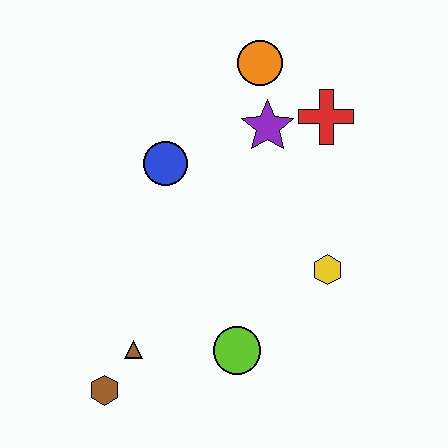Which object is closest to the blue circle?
The purple star is closest to the blue circle.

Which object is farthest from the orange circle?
The brown hexagon is farthest from the orange circle.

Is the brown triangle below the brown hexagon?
No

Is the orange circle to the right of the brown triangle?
Yes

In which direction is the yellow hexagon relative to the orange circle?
The yellow hexagon is below the orange circle.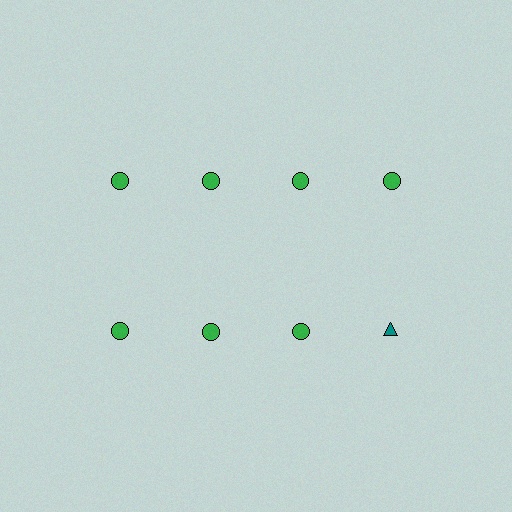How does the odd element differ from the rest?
It differs in both color (teal instead of green) and shape (triangle instead of circle).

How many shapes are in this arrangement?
There are 8 shapes arranged in a grid pattern.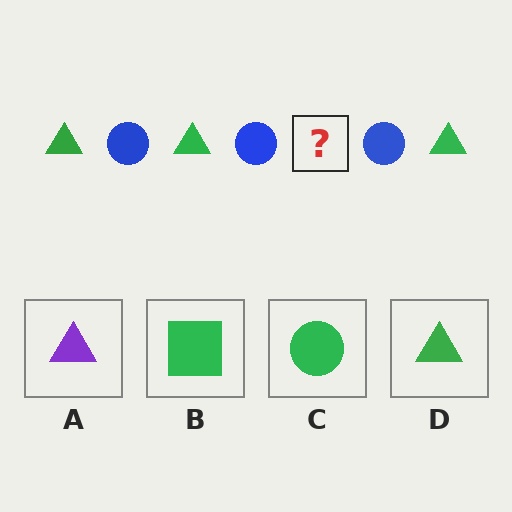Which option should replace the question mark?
Option D.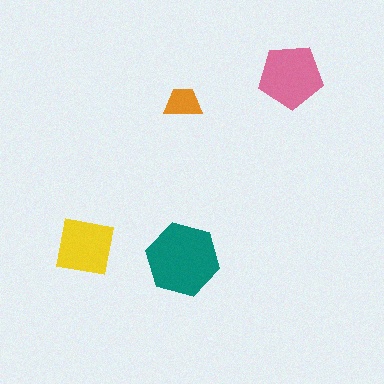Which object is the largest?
The teal hexagon.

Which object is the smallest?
The orange trapezoid.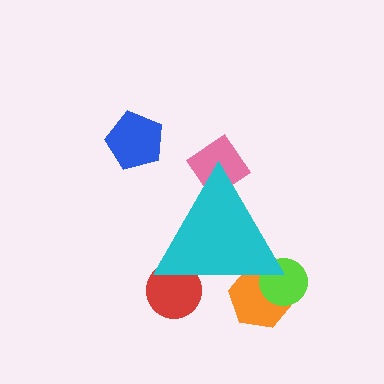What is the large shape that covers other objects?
A cyan triangle.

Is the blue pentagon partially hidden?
No, the blue pentagon is fully visible.